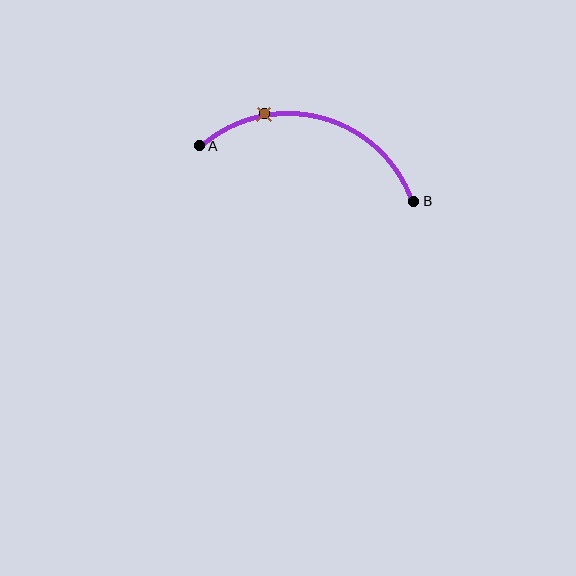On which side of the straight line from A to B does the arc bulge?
The arc bulges above the straight line connecting A and B.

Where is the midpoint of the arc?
The arc midpoint is the point on the curve farthest from the straight line joining A and B. It sits above that line.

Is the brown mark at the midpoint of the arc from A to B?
No. The brown mark lies on the arc but is closer to endpoint A. The arc midpoint would be at the point on the curve equidistant along the arc from both A and B.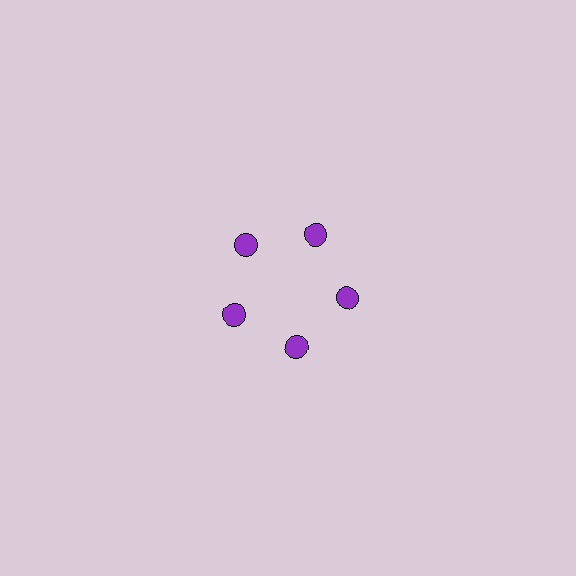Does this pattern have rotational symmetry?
Yes, this pattern has 5-fold rotational symmetry. It looks the same after rotating 72 degrees around the center.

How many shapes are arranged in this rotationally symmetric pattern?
There are 5 shapes, arranged in 5 groups of 1.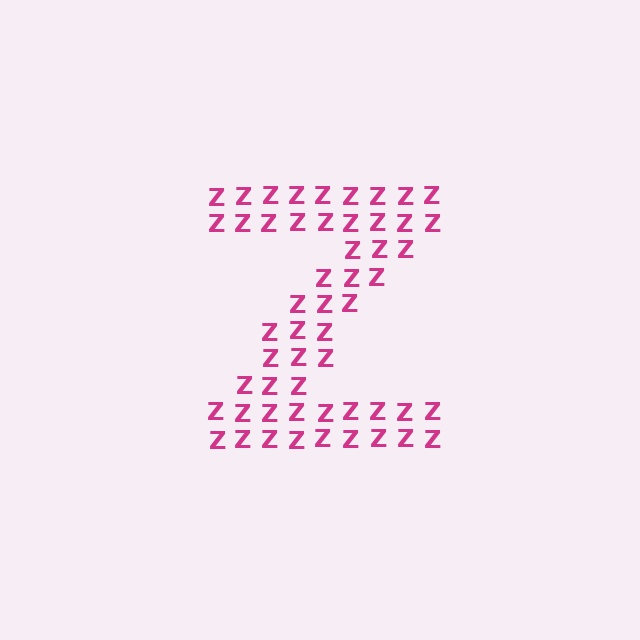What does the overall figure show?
The overall figure shows the letter Z.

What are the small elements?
The small elements are letter Z's.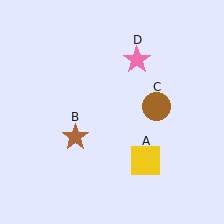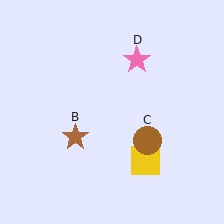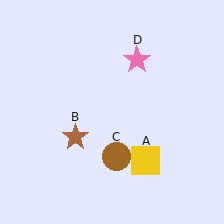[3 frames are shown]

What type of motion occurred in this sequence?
The brown circle (object C) rotated clockwise around the center of the scene.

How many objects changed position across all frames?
1 object changed position: brown circle (object C).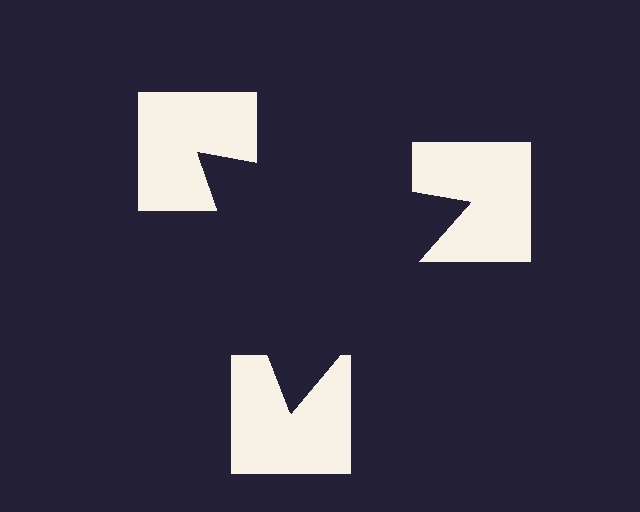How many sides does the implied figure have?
3 sides.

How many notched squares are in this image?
There are 3 — one at each vertex of the illusory triangle.